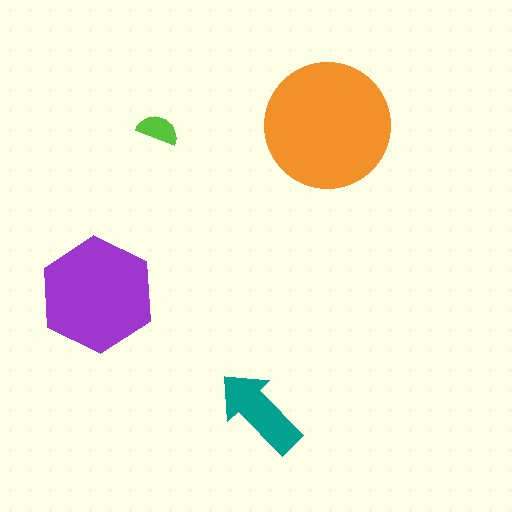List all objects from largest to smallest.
The orange circle, the purple hexagon, the teal arrow, the lime semicircle.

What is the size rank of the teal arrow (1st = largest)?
3rd.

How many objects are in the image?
There are 4 objects in the image.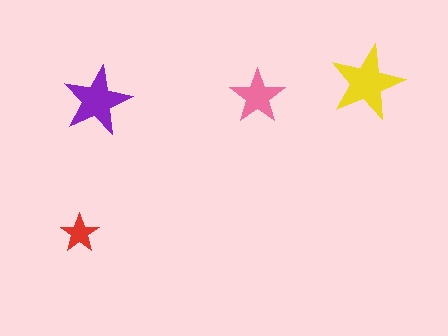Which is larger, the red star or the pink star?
The pink one.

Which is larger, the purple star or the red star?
The purple one.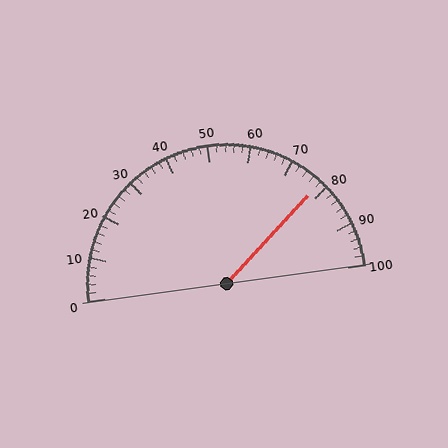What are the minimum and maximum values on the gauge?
The gauge ranges from 0 to 100.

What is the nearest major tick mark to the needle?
The nearest major tick mark is 80.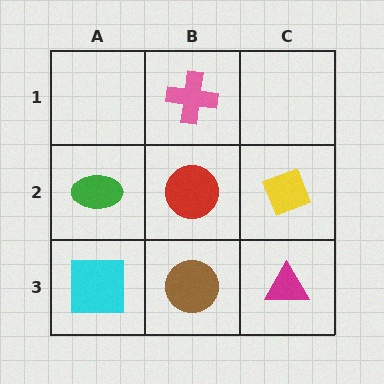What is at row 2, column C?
A yellow diamond.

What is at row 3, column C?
A magenta triangle.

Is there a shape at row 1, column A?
No, that cell is empty.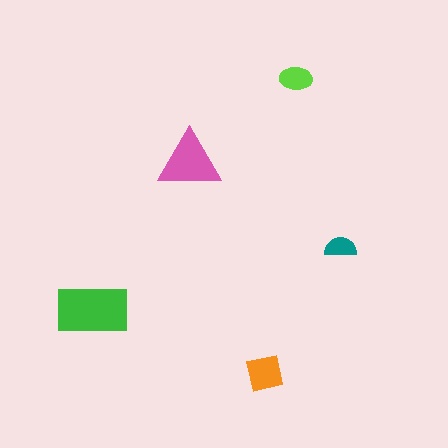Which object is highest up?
The lime ellipse is topmost.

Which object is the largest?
The green rectangle.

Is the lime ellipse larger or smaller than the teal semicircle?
Larger.